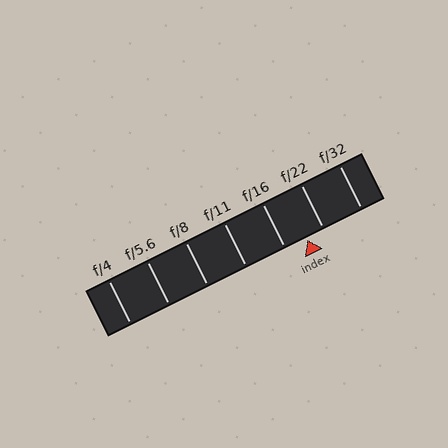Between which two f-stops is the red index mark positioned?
The index mark is between f/16 and f/22.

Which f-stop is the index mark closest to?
The index mark is closest to f/22.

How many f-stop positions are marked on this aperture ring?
There are 7 f-stop positions marked.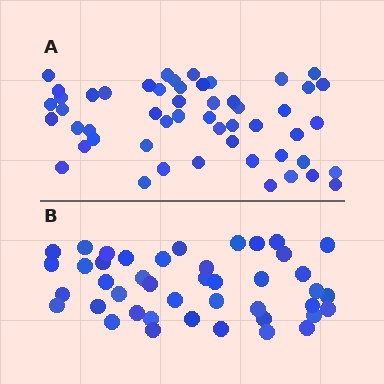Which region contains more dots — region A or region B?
Region A (the top region) has more dots.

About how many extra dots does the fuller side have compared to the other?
Region A has roughly 8 or so more dots than region B.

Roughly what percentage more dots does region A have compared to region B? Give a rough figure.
About 20% more.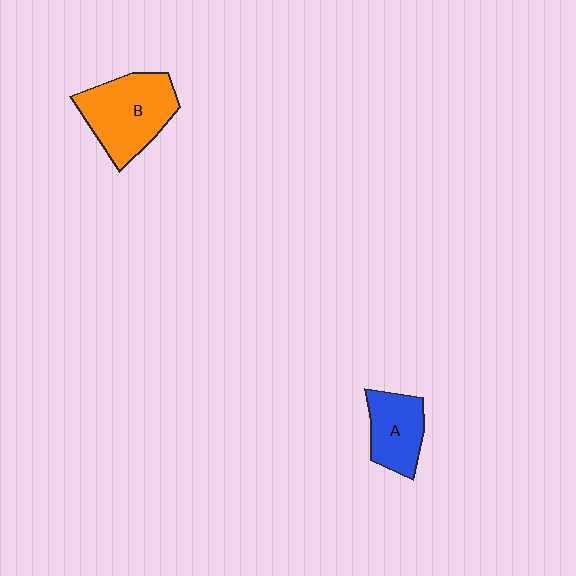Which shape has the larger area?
Shape B (orange).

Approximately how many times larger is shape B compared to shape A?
Approximately 1.6 times.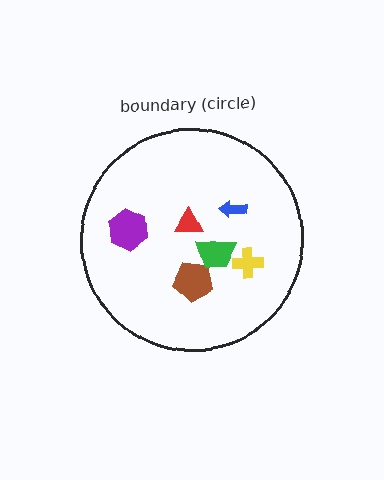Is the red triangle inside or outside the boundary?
Inside.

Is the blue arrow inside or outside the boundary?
Inside.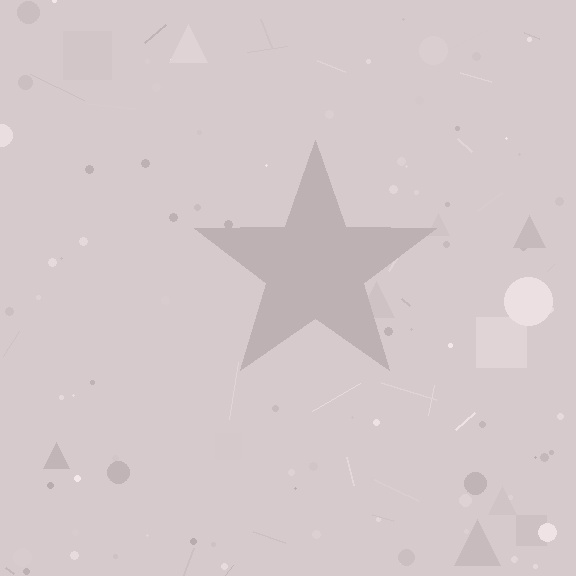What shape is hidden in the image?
A star is hidden in the image.